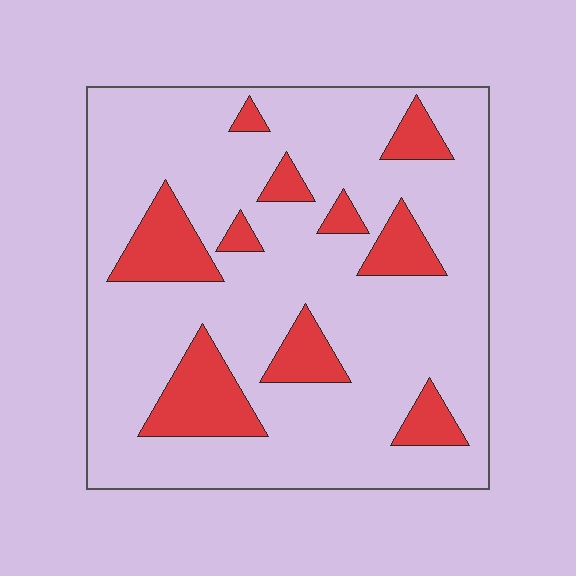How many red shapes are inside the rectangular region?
10.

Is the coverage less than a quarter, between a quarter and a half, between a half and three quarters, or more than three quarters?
Less than a quarter.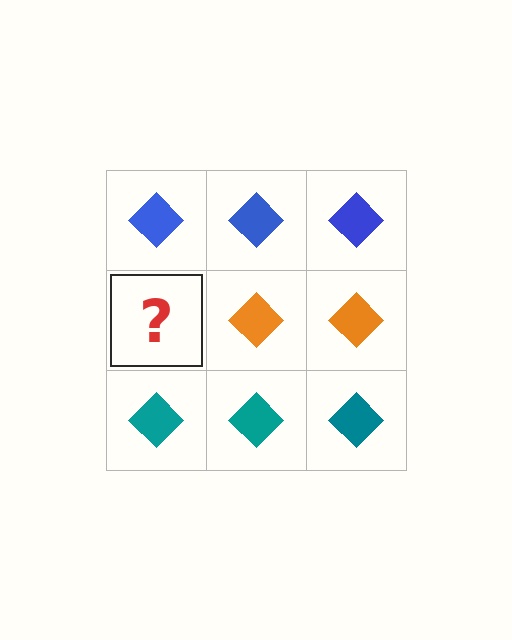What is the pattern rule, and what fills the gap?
The rule is that each row has a consistent color. The gap should be filled with an orange diamond.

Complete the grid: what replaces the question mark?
The question mark should be replaced with an orange diamond.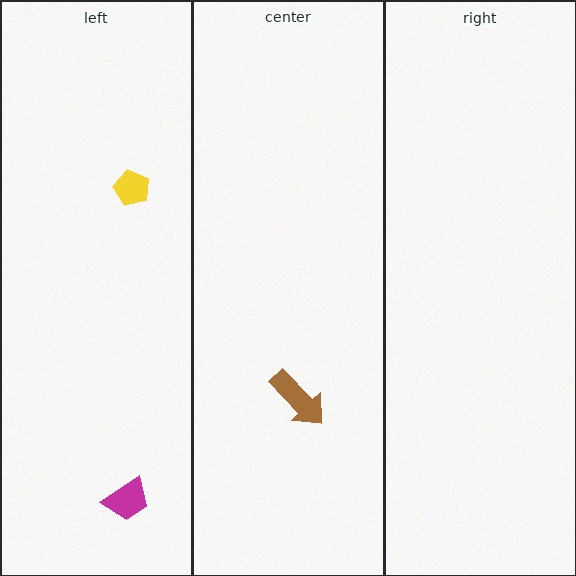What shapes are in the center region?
The brown arrow.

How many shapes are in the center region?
1.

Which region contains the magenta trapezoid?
The left region.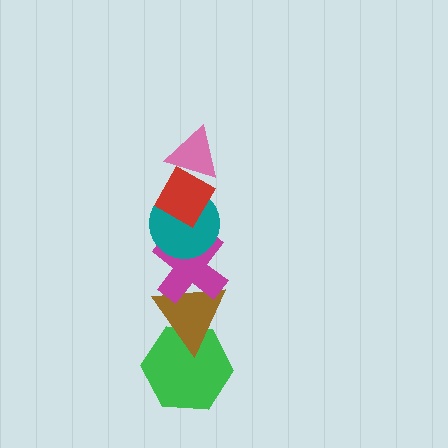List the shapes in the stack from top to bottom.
From top to bottom: the pink triangle, the red diamond, the teal circle, the magenta cross, the brown triangle, the green hexagon.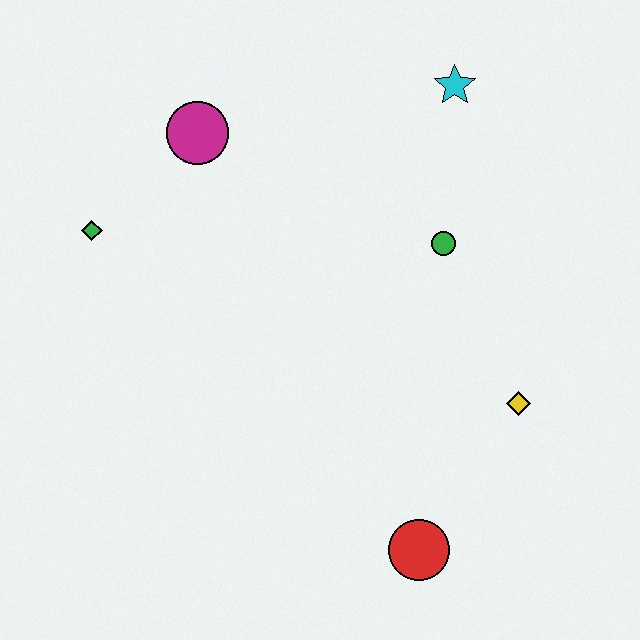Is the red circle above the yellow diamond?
No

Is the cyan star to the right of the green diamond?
Yes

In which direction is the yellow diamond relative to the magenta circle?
The yellow diamond is to the right of the magenta circle.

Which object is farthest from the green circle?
The green diamond is farthest from the green circle.